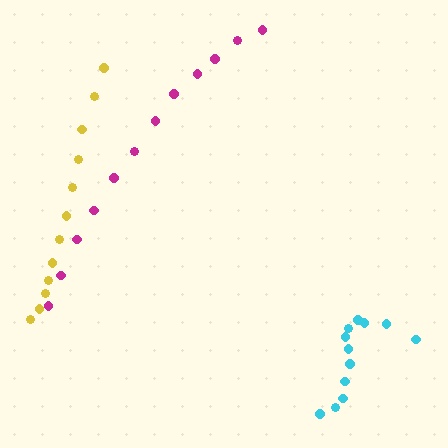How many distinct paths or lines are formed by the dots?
There are 3 distinct paths.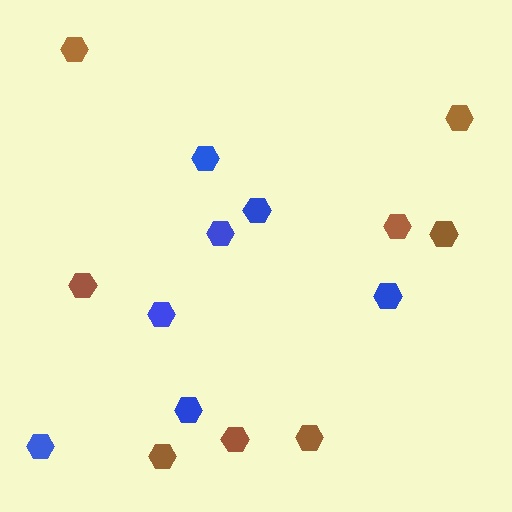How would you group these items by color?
There are 2 groups: one group of blue hexagons (7) and one group of brown hexagons (8).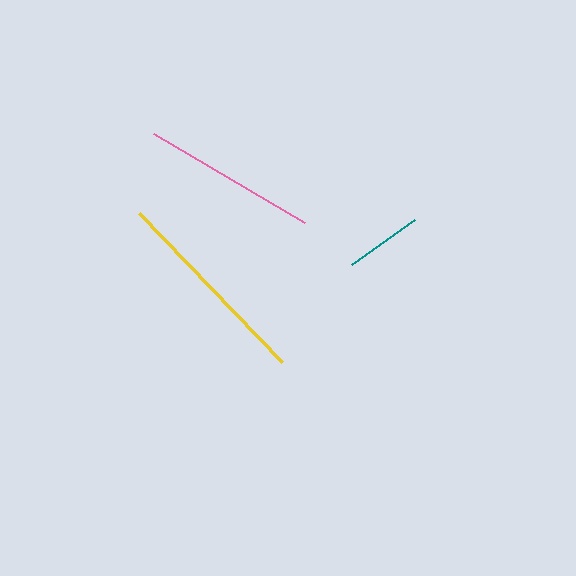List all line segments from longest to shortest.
From longest to shortest: yellow, pink, teal.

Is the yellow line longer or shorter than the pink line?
The yellow line is longer than the pink line.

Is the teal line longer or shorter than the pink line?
The pink line is longer than the teal line.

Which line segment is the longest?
The yellow line is the longest at approximately 206 pixels.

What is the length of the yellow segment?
The yellow segment is approximately 206 pixels long.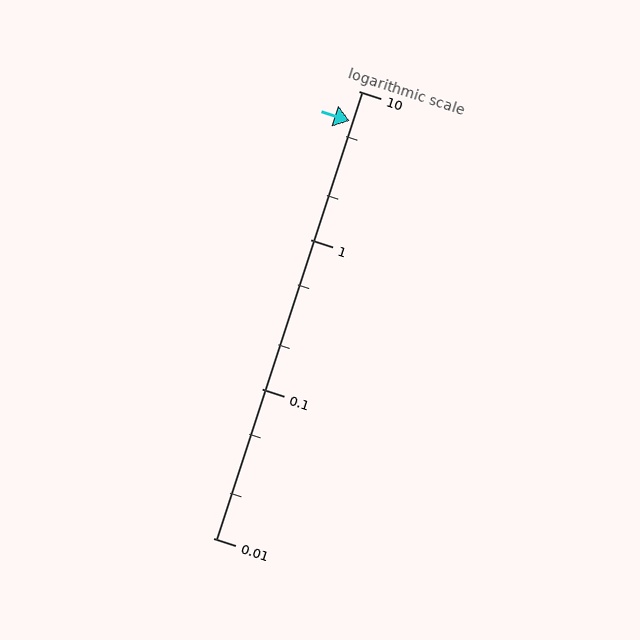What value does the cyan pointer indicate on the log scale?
The pointer indicates approximately 6.3.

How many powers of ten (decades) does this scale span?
The scale spans 3 decades, from 0.01 to 10.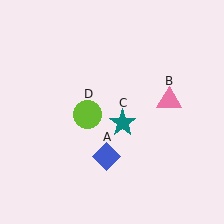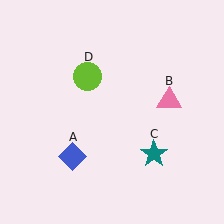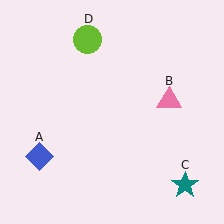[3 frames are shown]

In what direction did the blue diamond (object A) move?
The blue diamond (object A) moved left.